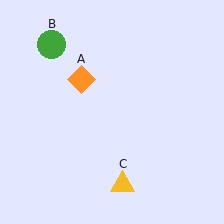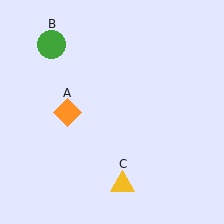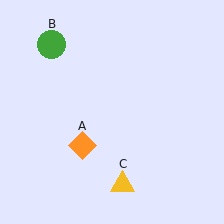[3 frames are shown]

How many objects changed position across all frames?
1 object changed position: orange diamond (object A).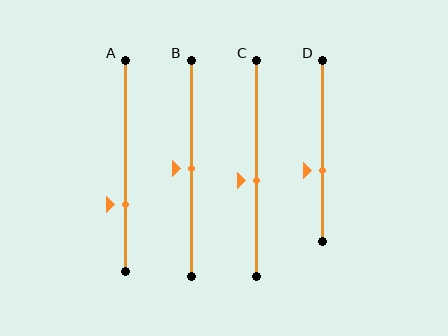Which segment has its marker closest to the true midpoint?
Segment B has its marker closest to the true midpoint.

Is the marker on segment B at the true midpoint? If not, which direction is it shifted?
Yes, the marker on segment B is at the true midpoint.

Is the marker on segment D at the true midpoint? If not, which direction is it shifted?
No, the marker on segment D is shifted downward by about 11% of the segment length.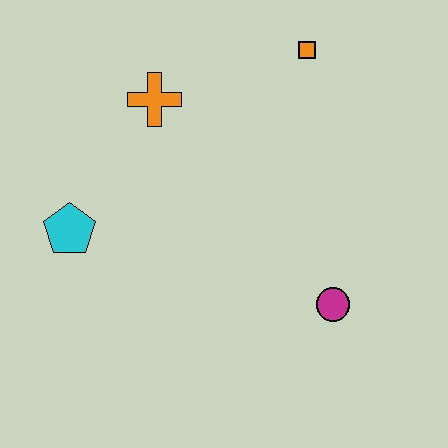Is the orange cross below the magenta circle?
No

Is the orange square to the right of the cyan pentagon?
Yes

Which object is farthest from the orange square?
The cyan pentagon is farthest from the orange square.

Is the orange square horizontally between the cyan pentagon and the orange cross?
No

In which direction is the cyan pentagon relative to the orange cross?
The cyan pentagon is below the orange cross.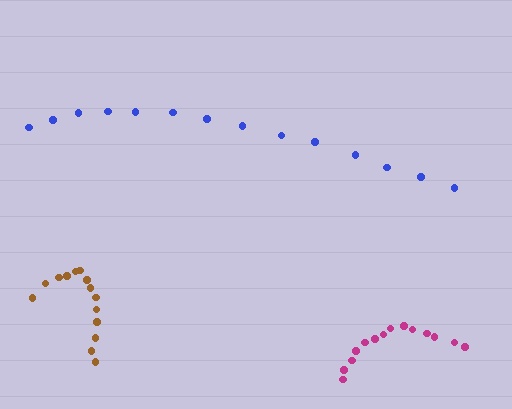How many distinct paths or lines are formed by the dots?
There are 3 distinct paths.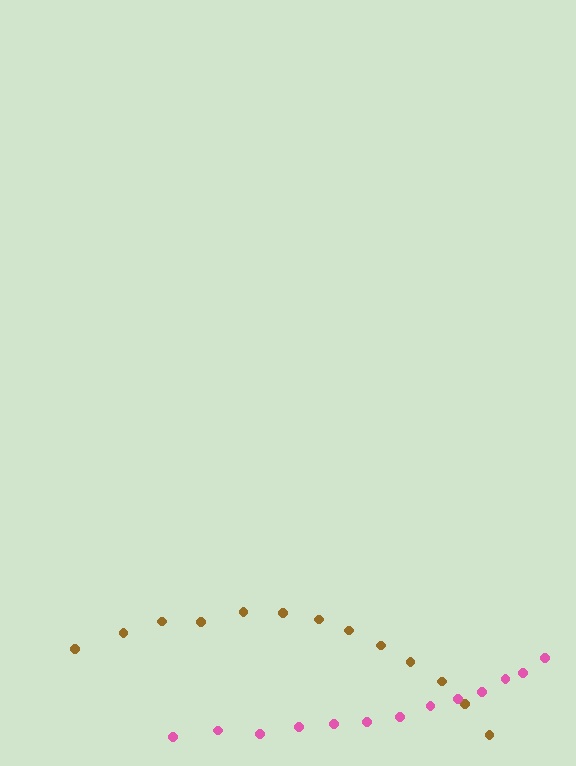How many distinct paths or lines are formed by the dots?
There are 2 distinct paths.